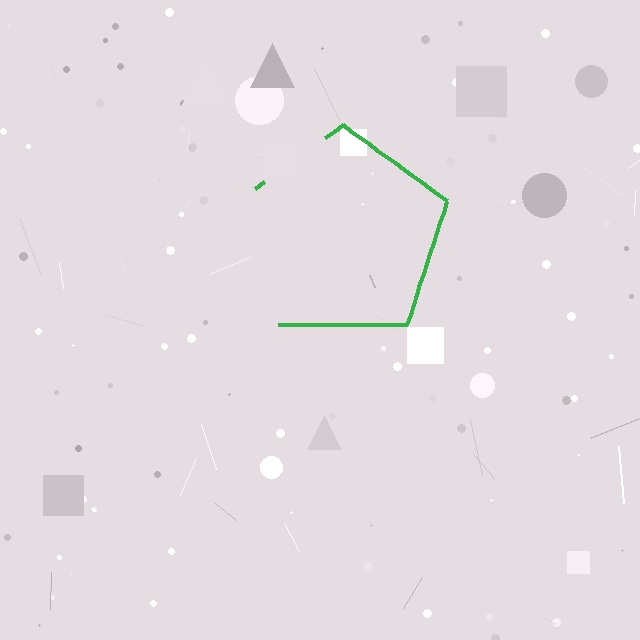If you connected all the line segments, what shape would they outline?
They would outline a pentagon.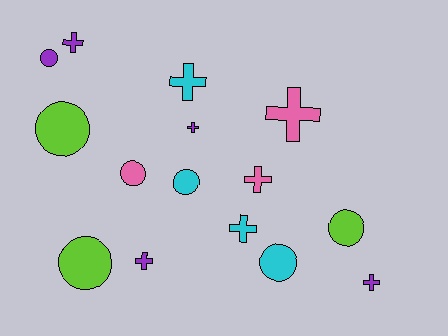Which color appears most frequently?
Purple, with 5 objects.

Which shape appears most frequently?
Cross, with 8 objects.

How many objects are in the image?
There are 15 objects.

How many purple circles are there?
There is 1 purple circle.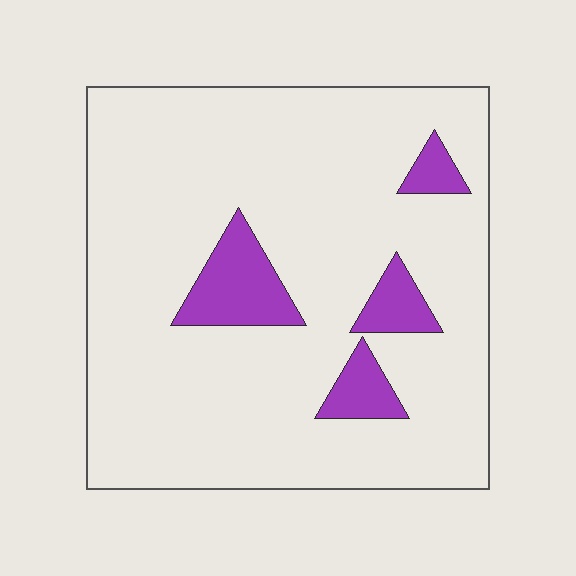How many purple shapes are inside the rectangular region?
4.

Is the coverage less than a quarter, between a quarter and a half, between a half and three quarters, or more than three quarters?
Less than a quarter.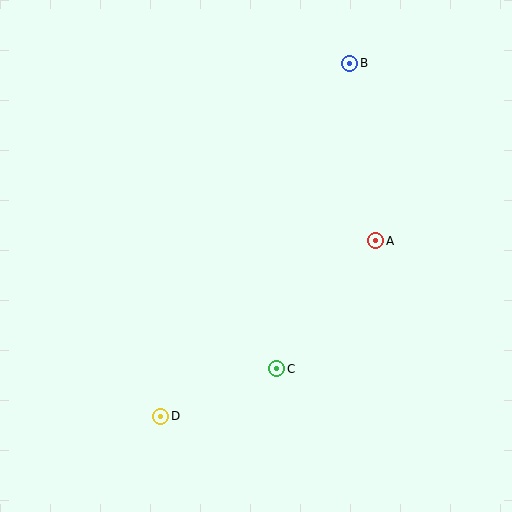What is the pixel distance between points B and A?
The distance between B and A is 179 pixels.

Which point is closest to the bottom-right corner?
Point C is closest to the bottom-right corner.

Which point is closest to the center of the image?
Point C at (277, 369) is closest to the center.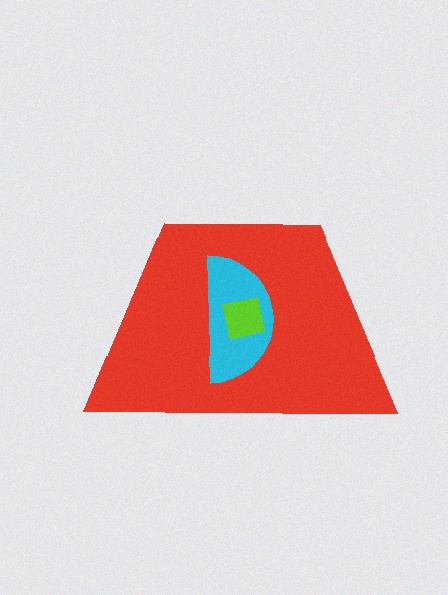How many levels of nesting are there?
3.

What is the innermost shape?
The lime square.